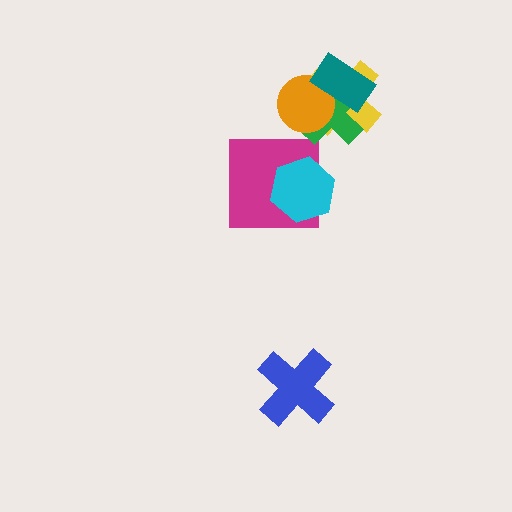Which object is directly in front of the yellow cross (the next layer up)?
The green cross is directly in front of the yellow cross.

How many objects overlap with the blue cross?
0 objects overlap with the blue cross.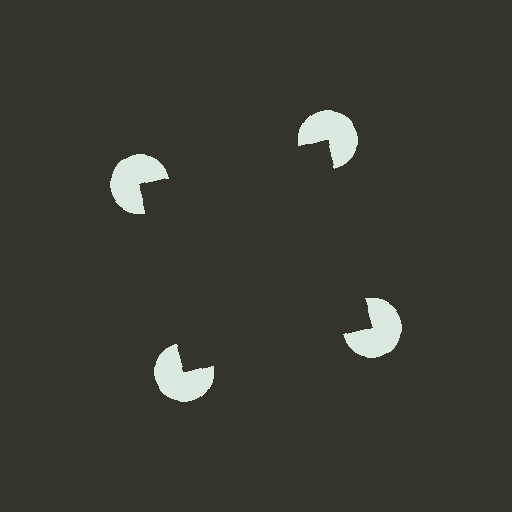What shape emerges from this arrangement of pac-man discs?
An illusory square — its edges are inferred from the aligned wedge cuts in the pac-man discs, not physically drawn.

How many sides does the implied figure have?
4 sides.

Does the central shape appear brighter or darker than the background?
It typically appears slightly darker than the background, even though no actual brightness change is drawn.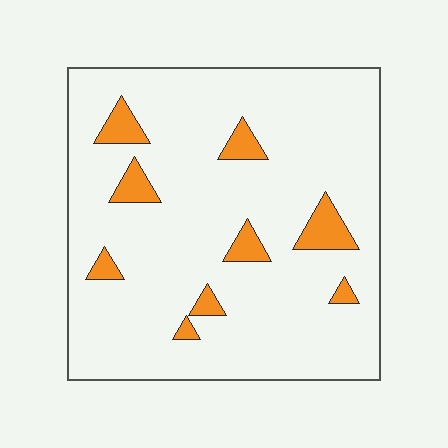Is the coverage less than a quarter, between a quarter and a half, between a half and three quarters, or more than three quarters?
Less than a quarter.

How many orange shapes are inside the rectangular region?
9.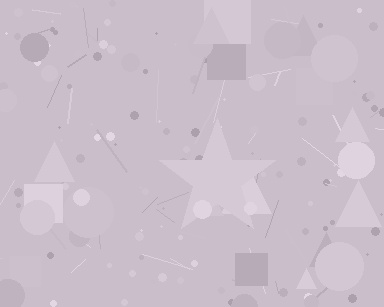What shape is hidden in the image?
A star is hidden in the image.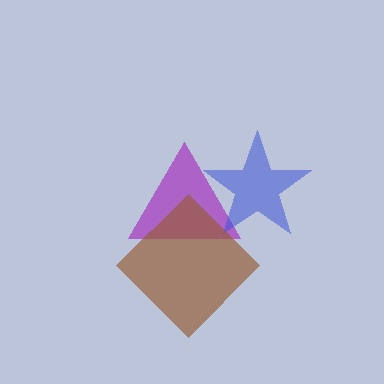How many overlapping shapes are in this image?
There are 3 overlapping shapes in the image.